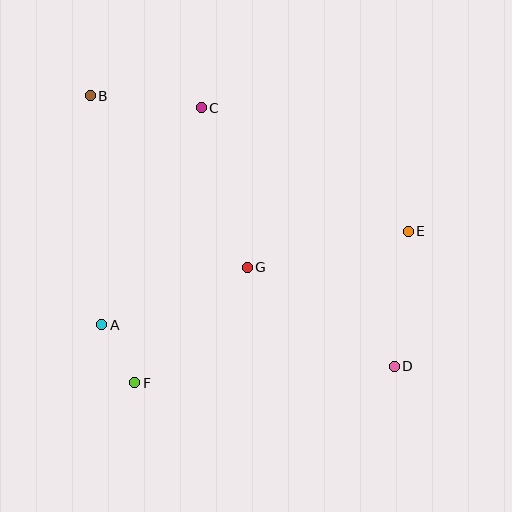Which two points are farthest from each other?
Points B and D are farthest from each other.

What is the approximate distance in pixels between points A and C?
The distance between A and C is approximately 238 pixels.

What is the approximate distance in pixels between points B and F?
The distance between B and F is approximately 290 pixels.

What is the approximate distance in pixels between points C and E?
The distance between C and E is approximately 241 pixels.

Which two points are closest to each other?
Points A and F are closest to each other.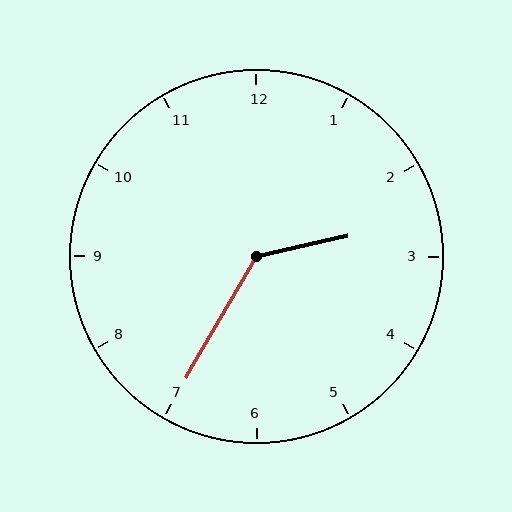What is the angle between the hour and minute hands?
Approximately 132 degrees.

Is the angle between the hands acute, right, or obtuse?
It is obtuse.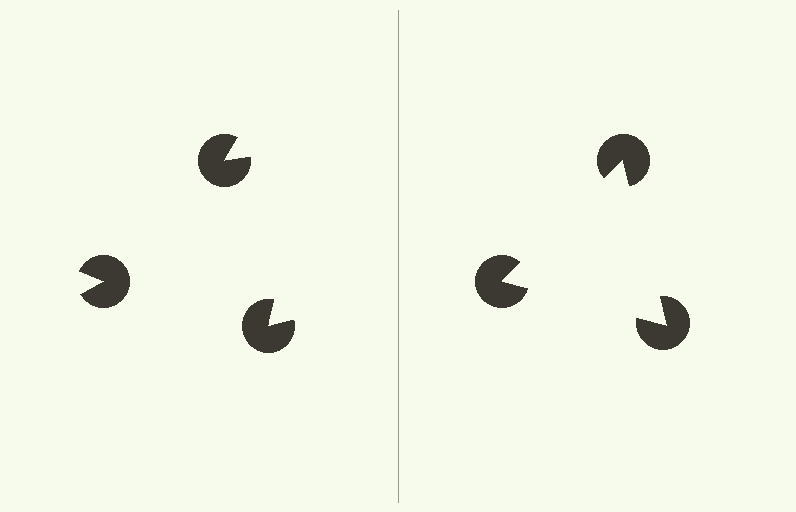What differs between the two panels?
The pac-man discs are positioned identically on both sides; only the wedge orientations differ. On the right they align to a triangle; on the left they are misaligned.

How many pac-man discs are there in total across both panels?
6 — 3 on each side.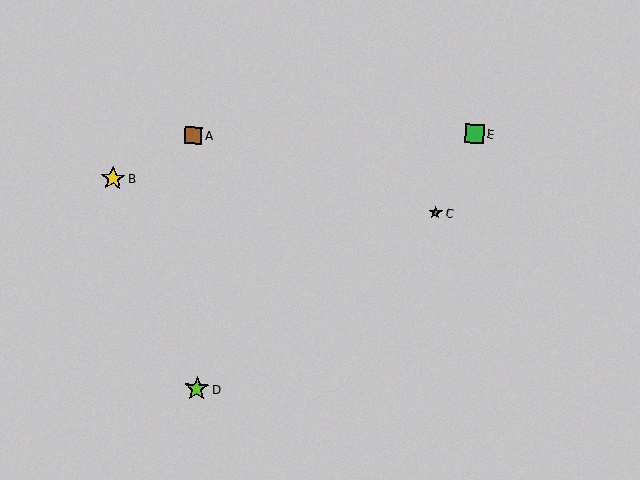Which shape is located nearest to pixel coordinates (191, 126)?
The brown square (labeled A) at (193, 136) is nearest to that location.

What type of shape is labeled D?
Shape D is a lime star.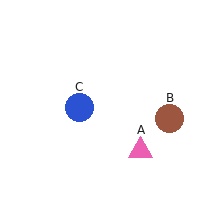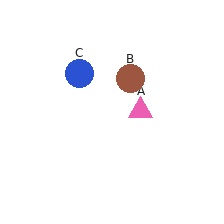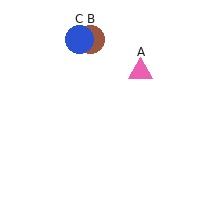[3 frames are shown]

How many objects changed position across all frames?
3 objects changed position: pink triangle (object A), brown circle (object B), blue circle (object C).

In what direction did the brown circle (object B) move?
The brown circle (object B) moved up and to the left.